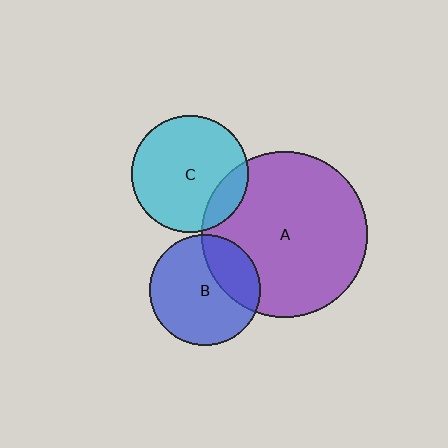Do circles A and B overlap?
Yes.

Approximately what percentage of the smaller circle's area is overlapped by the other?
Approximately 30%.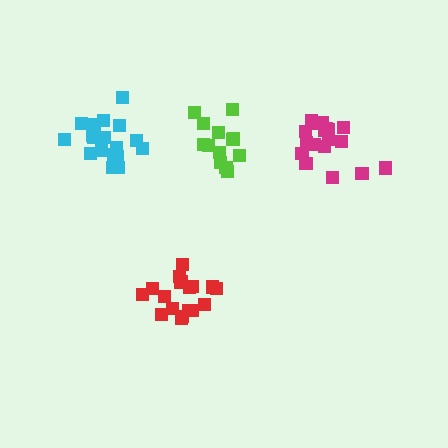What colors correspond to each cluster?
The clusters are colored: red, lime, cyan, magenta.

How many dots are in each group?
Group 1: 18 dots, Group 2: 13 dots, Group 3: 18 dots, Group 4: 18 dots (67 total).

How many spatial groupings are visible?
There are 4 spatial groupings.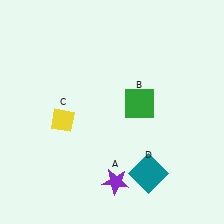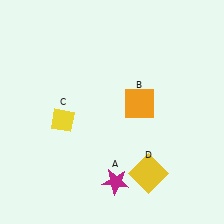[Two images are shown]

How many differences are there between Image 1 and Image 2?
There are 3 differences between the two images.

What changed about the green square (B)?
In Image 1, B is green. In Image 2, it changed to orange.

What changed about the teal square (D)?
In Image 1, D is teal. In Image 2, it changed to yellow.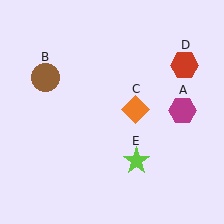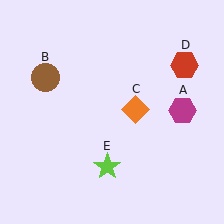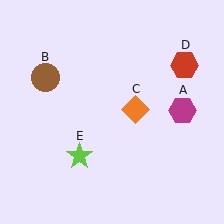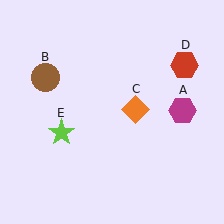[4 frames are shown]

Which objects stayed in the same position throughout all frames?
Magenta hexagon (object A) and brown circle (object B) and orange diamond (object C) and red hexagon (object D) remained stationary.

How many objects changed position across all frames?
1 object changed position: lime star (object E).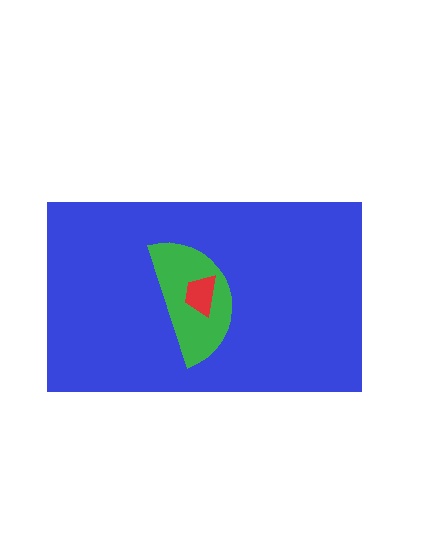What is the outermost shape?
The blue rectangle.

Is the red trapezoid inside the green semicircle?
Yes.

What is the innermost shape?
The red trapezoid.